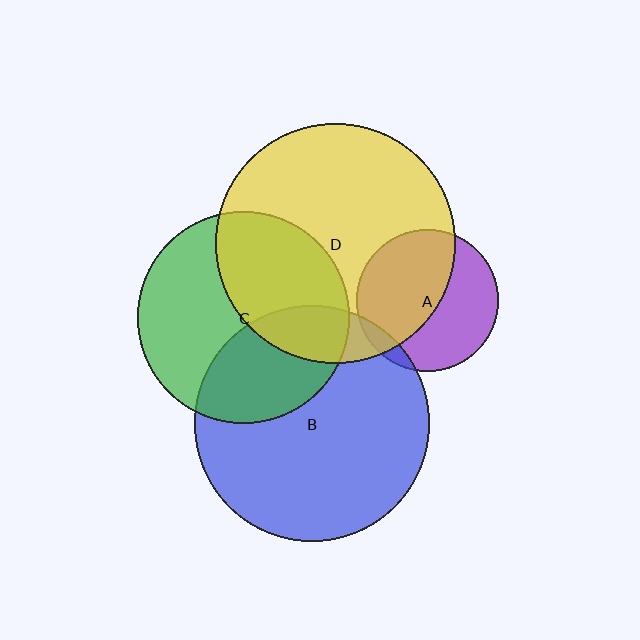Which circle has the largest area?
Circle D (yellow).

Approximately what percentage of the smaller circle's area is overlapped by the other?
Approximately 40%.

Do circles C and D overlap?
Yes.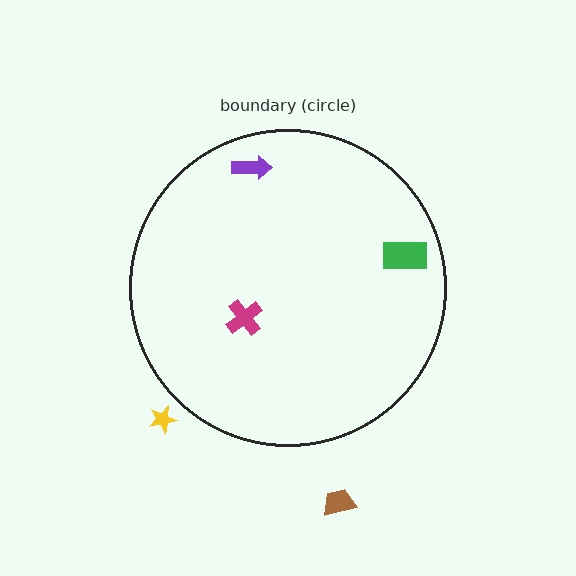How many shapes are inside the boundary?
3 inside, 2 outside.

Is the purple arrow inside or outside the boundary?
Inside.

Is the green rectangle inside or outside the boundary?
Inside.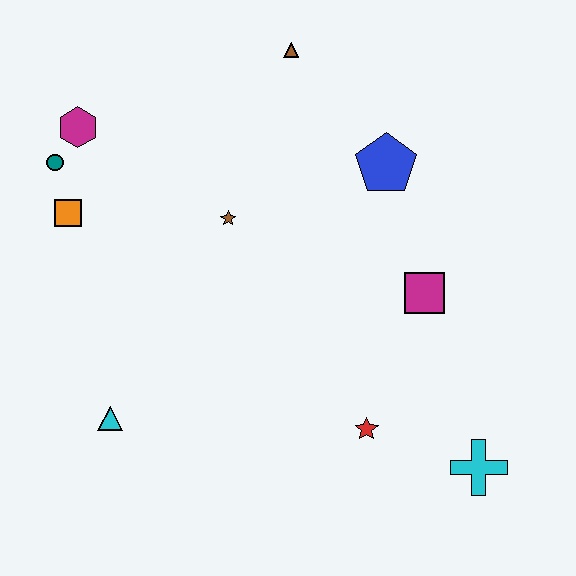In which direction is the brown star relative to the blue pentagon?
The brown star is to the left of the blue pentagon.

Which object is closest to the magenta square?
The blue pentagon is closest to the magenta square.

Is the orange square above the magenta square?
Yes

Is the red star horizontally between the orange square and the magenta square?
Yes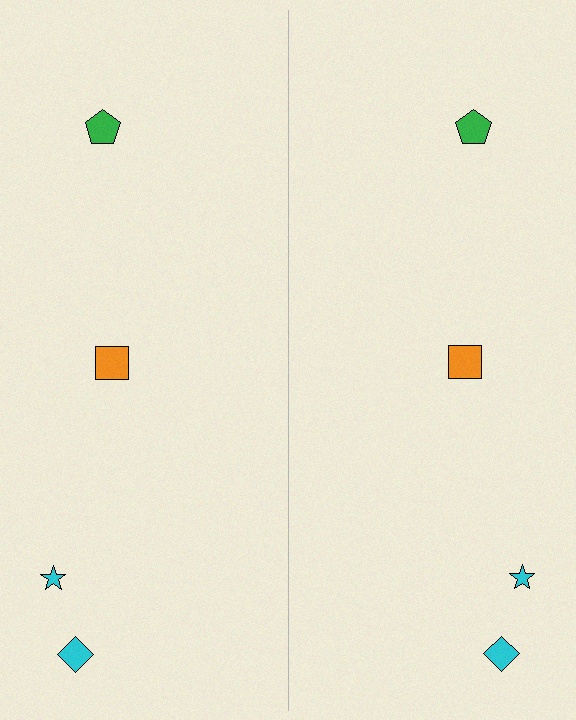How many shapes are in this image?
There are 8 shapes in this image.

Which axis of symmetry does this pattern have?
The pattern has a vertical axis of symmetry running through the center of the image.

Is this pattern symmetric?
Yes, this pattern has bilateral (reflection) symmetry.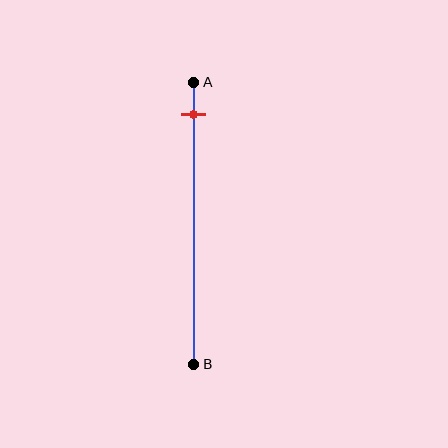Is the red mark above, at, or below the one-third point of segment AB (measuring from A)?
The red mark is above the one-third point of segment AB.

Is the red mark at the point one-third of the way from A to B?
No, the mark is at about 10% from A, not at the 33% one-third point.